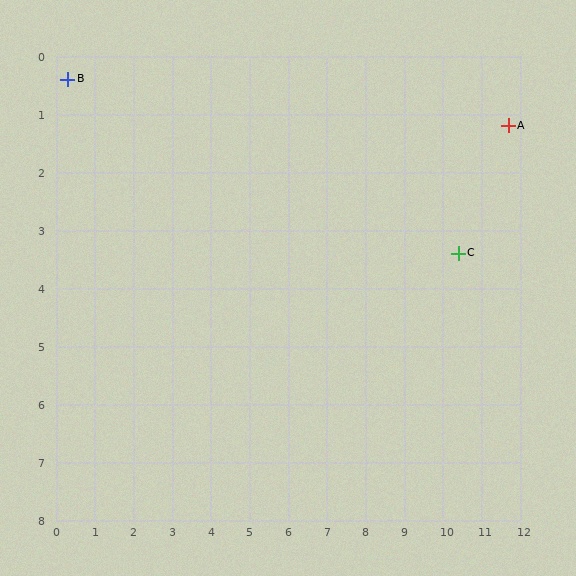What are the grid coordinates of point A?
Point A is at approximately (11.7, 1.2).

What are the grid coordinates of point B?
Point B is at approximately (0.3, 0.4).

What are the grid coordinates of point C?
Point C is at approximately (10.4, 3.4).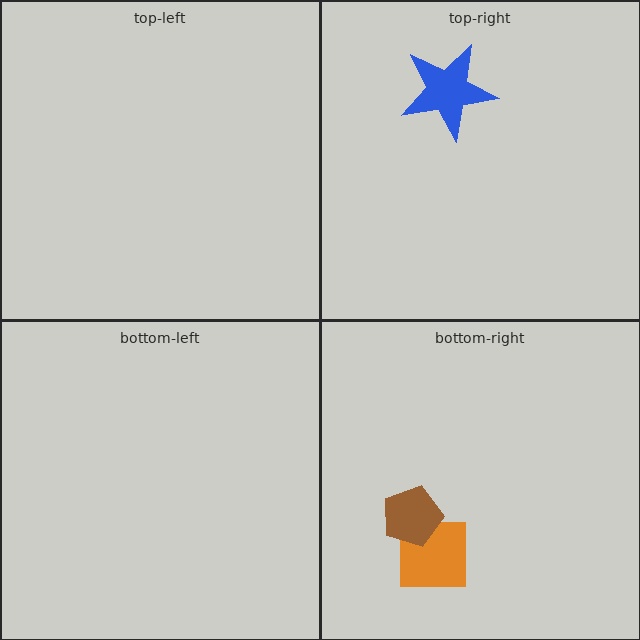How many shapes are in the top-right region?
1.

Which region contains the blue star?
The top-right region.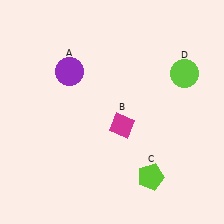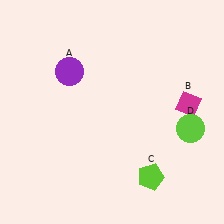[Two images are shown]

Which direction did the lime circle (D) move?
The lime circle (D) moved down.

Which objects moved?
The objects that moved are: the magenta diamond (B), the lime circle (D).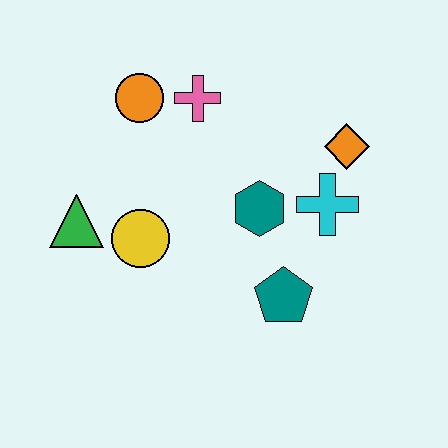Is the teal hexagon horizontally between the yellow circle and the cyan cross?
Yes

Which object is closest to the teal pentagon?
The teal hexagon is closest to the teal pentagon.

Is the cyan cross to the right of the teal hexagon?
Yes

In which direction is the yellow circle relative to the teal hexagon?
The yellow circle is to the left of the teal hexagon.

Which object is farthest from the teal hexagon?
The green triangle is farthest from the teal hexagon.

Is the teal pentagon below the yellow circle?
Yes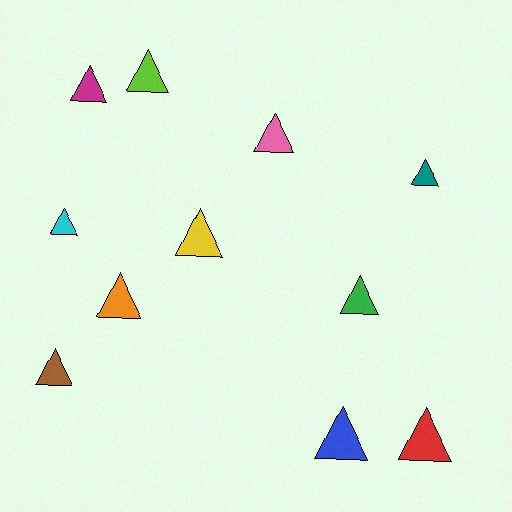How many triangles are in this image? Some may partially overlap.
There are 11 triangles.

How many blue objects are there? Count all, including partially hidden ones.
There is 1 blue object.